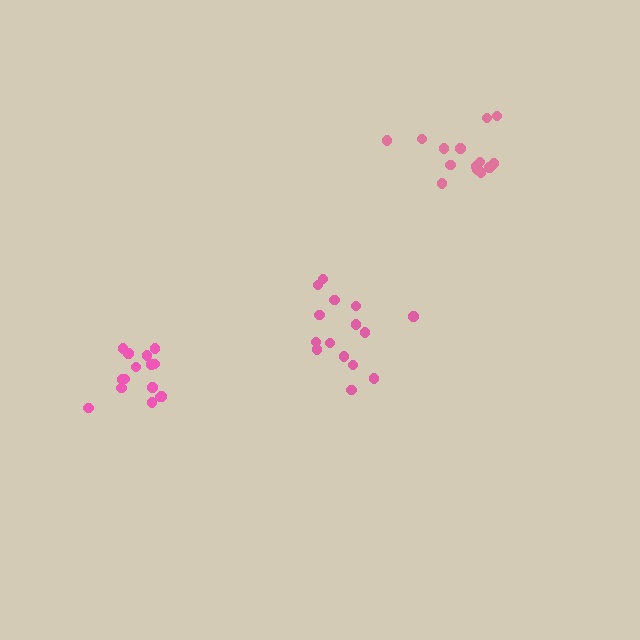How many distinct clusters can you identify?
There are 3 distinct clusters.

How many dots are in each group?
Group 1: 14 dots, Group 2: 15 dots, Group 3: 15 dots (44 total).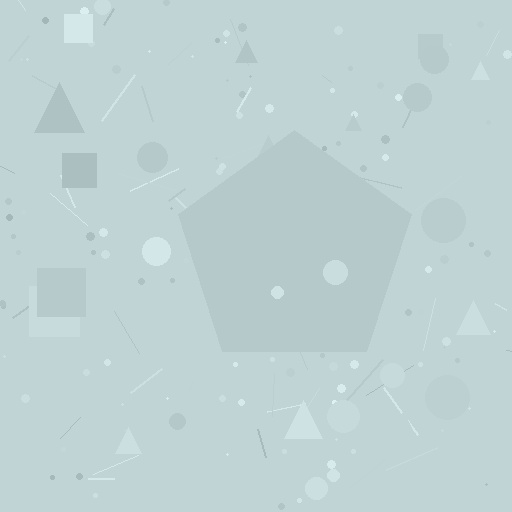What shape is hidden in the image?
A pentagon is hidden in the image.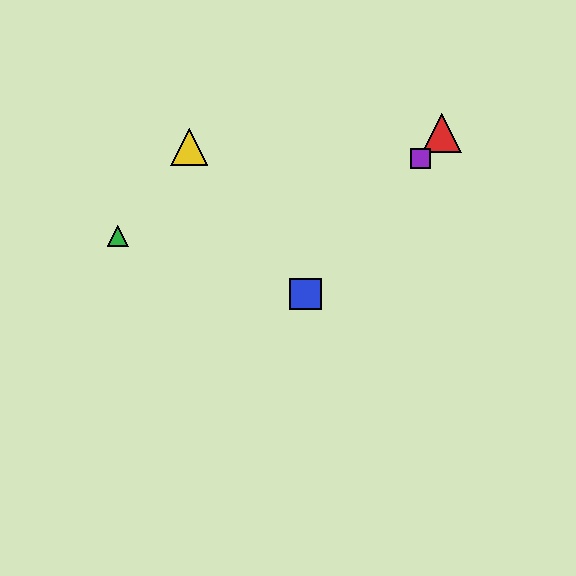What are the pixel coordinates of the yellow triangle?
The yellow triangle is at (189, 147).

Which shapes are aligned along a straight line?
The red triangle, the blue square, the purple square are aligned along a straight line.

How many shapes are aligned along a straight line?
3 shapes (the red triangle, the blue square, the purple square) are aligned along a straight line.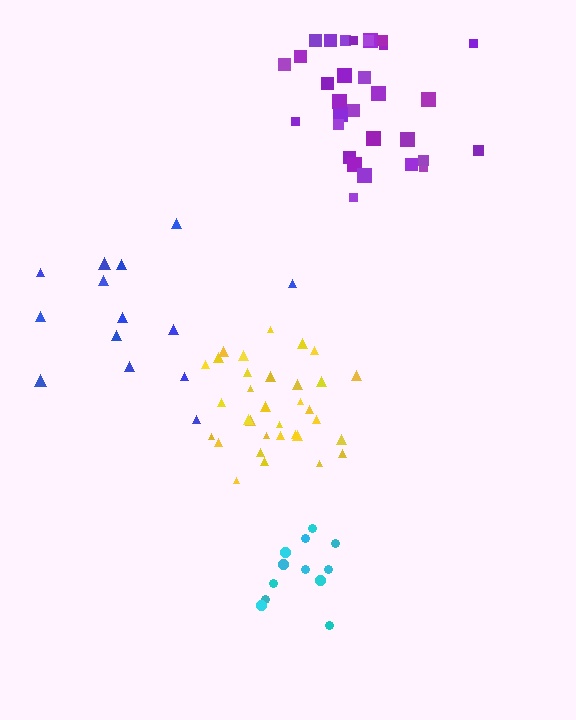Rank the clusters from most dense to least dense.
yellow, cyan, purple, blue.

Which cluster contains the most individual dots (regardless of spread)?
Yellow (33).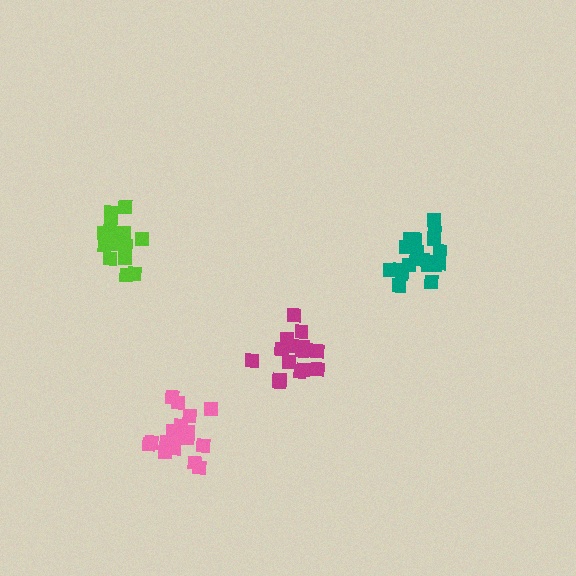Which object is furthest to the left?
The lime cluster is leftmost.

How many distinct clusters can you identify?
There are 4 distinct clusters.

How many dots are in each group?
Group 1: 19 dots, Group 2: 17 dots, Group 3: 14 dots, Group 4: 19 dots (69 total).